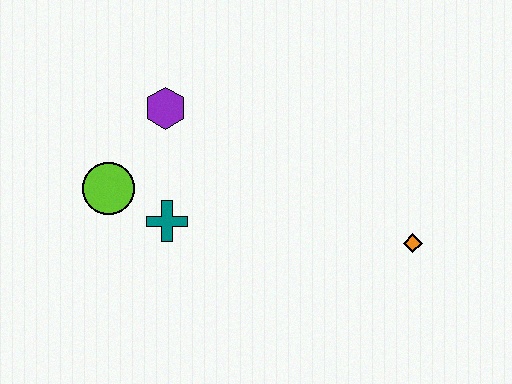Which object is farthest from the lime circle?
The orange diamond is farthest from the lime circle.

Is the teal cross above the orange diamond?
Yes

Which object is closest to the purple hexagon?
The lime circle is closest to the purple hexagon.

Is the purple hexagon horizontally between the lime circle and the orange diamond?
Yes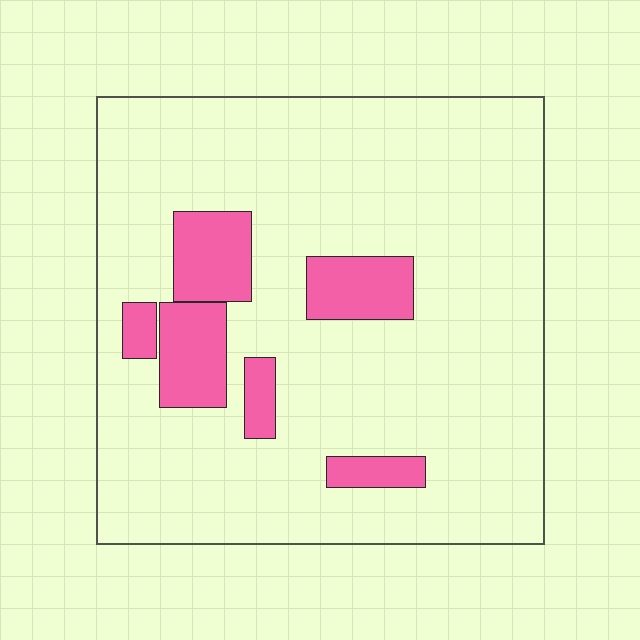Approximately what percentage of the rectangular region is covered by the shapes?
Approximately 15%.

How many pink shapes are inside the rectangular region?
6.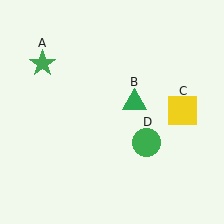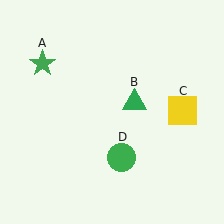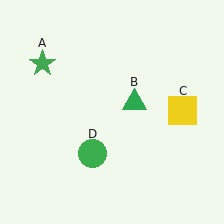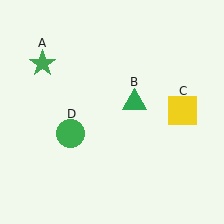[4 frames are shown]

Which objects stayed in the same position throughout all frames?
Green star (object A) and green triangle (object B) and yellow square (object C) remained stationary.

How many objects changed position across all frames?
1 object changed position: green circle (object D).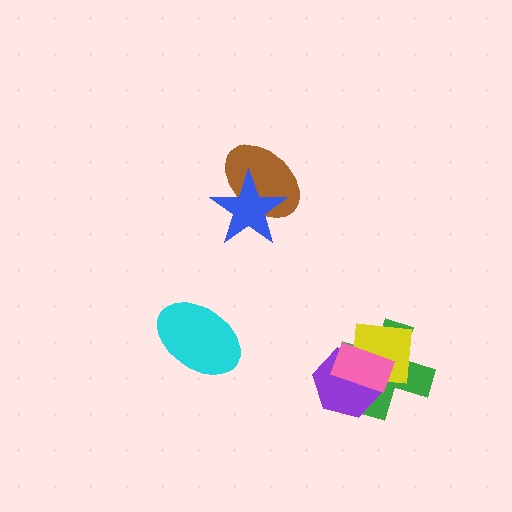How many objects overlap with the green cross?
3 objects overlap with the green cross.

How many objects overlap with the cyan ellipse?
0 objects overlap with the cyan ellipse.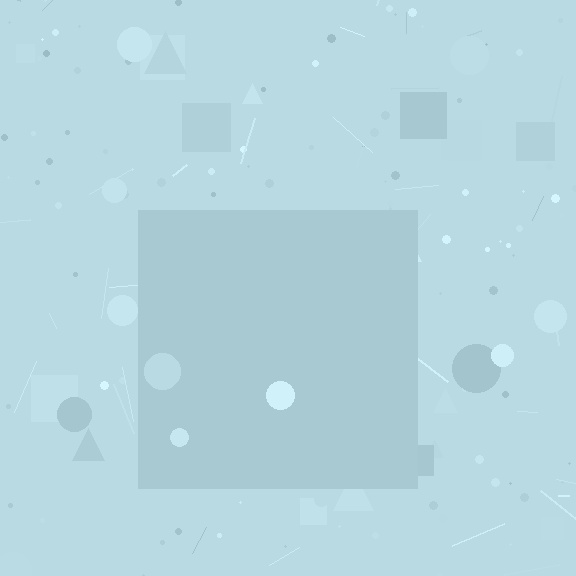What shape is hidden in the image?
A square is hidden in the image.